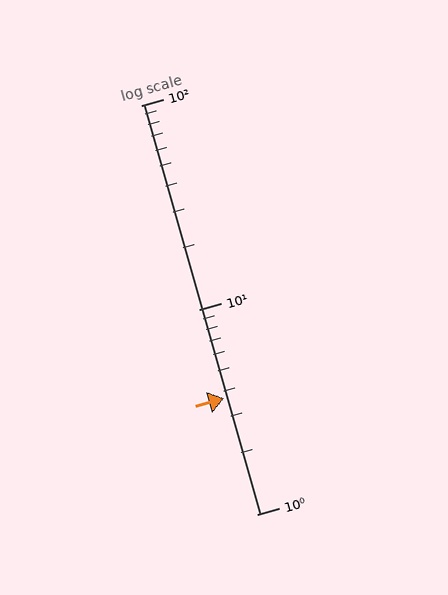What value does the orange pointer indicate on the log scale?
The pointer indicates approximately 3.7.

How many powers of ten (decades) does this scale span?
The scale spans 2 decades, from 1 to 100.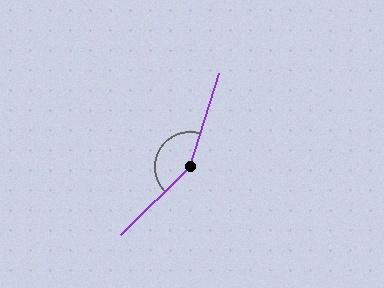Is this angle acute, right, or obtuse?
It is obtuse.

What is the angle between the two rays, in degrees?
Approximately 151 degrees.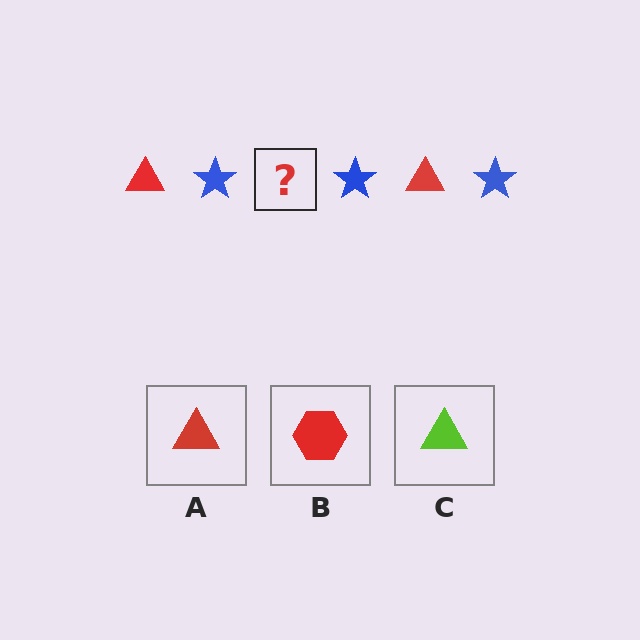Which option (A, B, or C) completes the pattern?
A.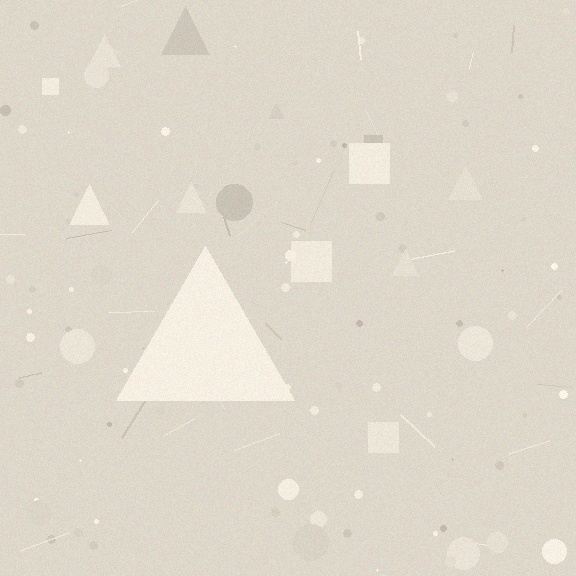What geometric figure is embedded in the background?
A triangle is embedded in the background.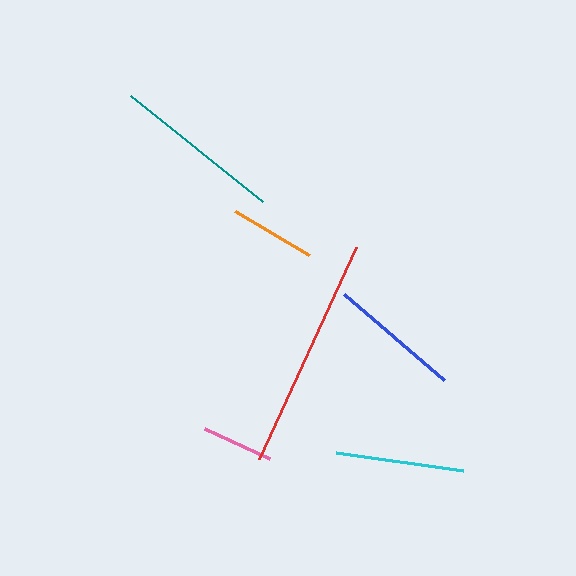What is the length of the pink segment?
The pink segment is approximately 72 pixels long.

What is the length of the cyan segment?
The cyan segment is approximately 128 pixels long.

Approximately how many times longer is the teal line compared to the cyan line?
The teal line is approximately 1.3 times the length of the cyan line.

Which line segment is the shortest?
The pink line is the shortest at approximately 72 pixels.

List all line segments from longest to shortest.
From longest to shortest: red, teal, blue, cyan, orange, pink.